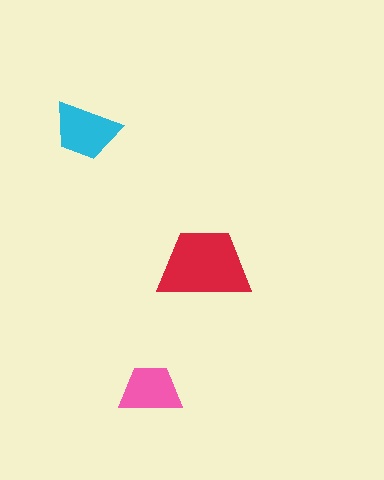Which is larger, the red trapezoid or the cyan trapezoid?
The red one.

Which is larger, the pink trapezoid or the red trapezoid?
The red one.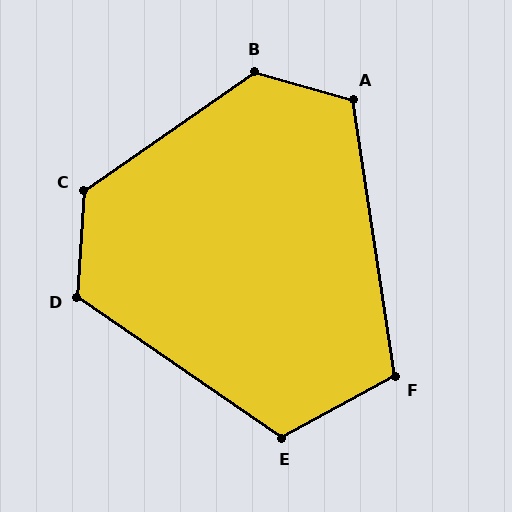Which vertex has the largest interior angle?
B, at approximately 129 degrees.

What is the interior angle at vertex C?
Approximately 129 degrees (obtuse).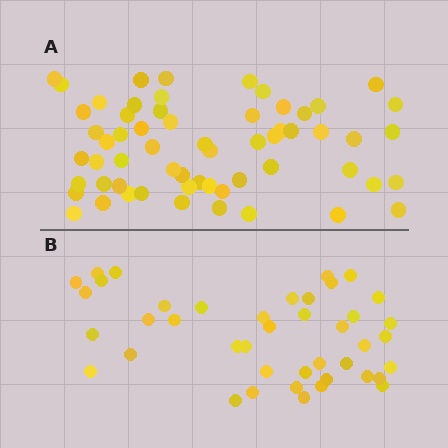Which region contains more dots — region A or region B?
Region A (the top region) has more dots.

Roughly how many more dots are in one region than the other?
Region A has approximately 20 more dots than region B.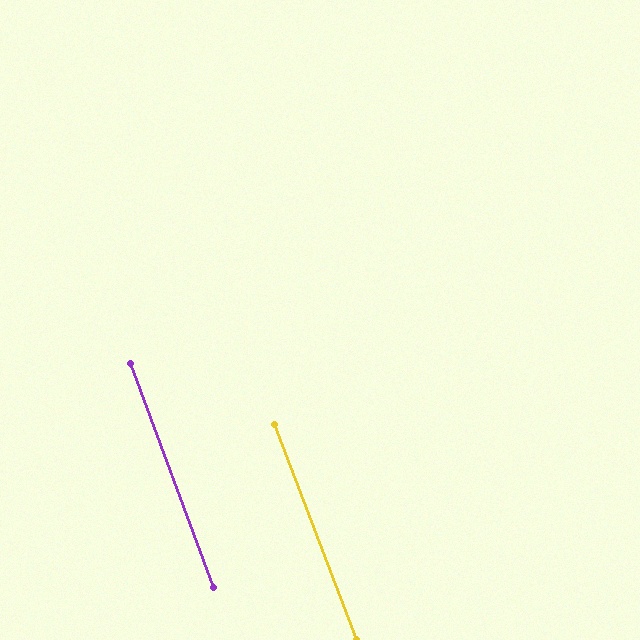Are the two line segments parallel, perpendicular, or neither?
Parallel — their directions differ by only 0.5°.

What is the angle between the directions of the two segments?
Approximately 1 degree.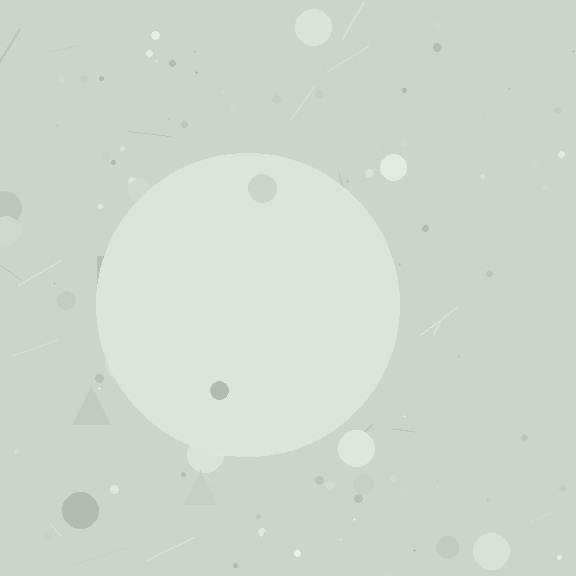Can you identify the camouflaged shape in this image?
The camouflaged shape is a circle.